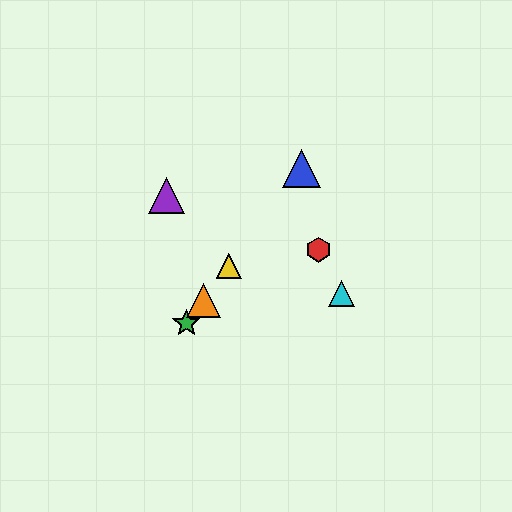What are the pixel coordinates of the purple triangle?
The purple triangle is at (167, 195).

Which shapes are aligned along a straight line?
The blue triangle, the green star, the yellow triangle, the orange triangle are aligned along a straight line.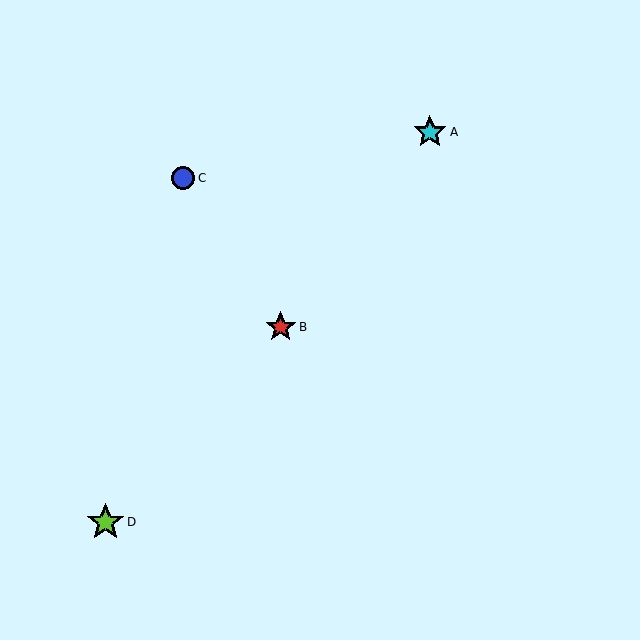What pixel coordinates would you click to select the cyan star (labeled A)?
Click at (430, 132) to select the cyan star A.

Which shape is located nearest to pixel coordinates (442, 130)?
The cyan star (labeled A) at (430, 132) is nearest to that location.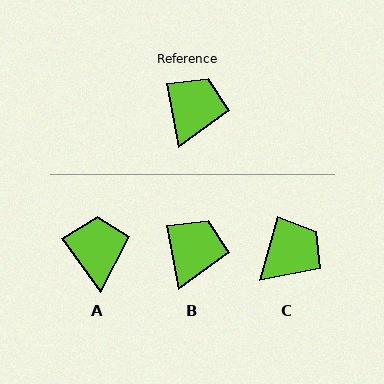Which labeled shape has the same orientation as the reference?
B.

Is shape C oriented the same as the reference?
No, it is off by about 26 degrees.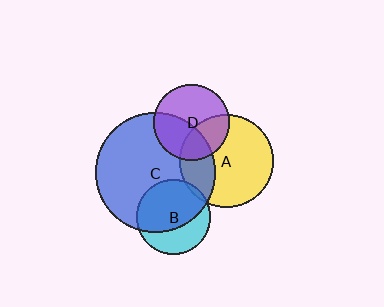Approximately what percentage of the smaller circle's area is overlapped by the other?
Approximately 5%.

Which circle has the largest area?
Circle C (blue).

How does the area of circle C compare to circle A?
Approximately 1.7 times.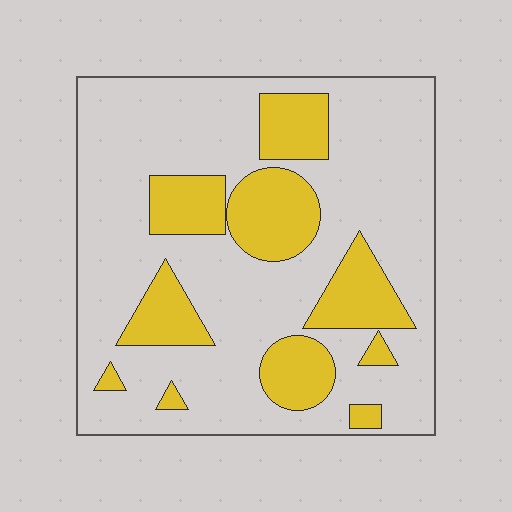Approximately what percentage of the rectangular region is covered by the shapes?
Approximately 25%.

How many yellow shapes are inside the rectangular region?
10.